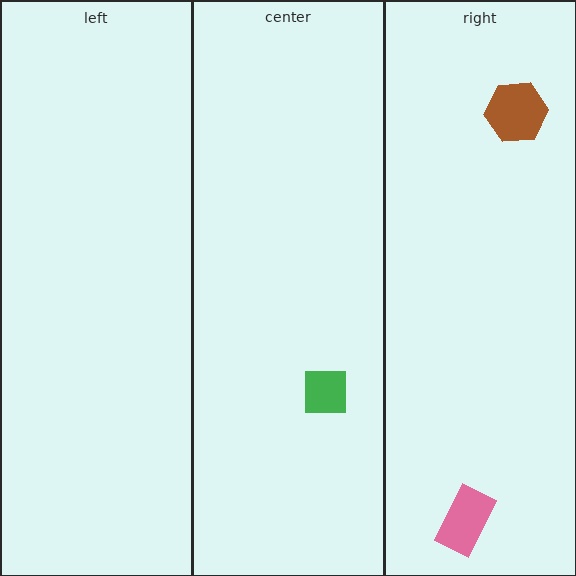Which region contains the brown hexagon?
The right region.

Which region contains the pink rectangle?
The right region.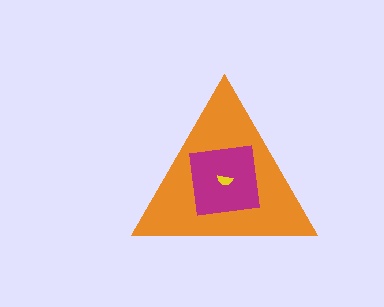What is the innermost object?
The yellow semicircle.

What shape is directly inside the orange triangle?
The magenta square.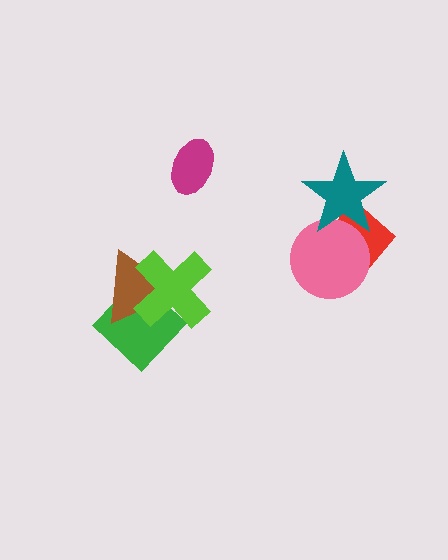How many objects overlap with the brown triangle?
2 objects overlap with the brown triangle.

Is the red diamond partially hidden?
Yes, it is partially covered by another shape.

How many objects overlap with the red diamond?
2 objects overlap with the red diamond.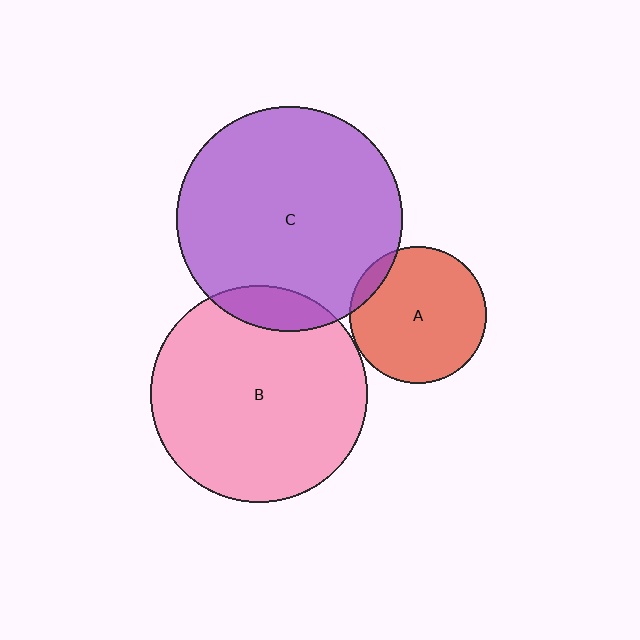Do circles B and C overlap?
Yes.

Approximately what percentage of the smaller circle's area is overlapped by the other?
Approximately 10%.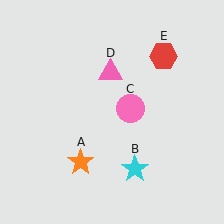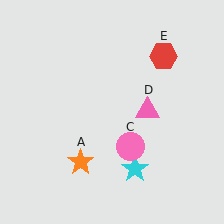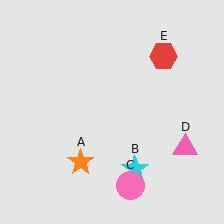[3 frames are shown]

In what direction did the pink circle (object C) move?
The pink circle (object C) moved down.